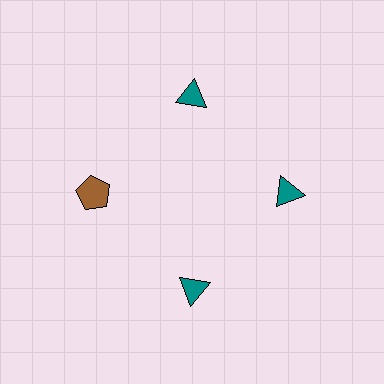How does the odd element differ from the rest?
It differs in both color (brown instead of teal) and shape (pentagon instead of triangle).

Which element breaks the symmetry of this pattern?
The brown pentagon at roughly the 9 o'clock position breaks the symmetry. All other shapes are teal triangles.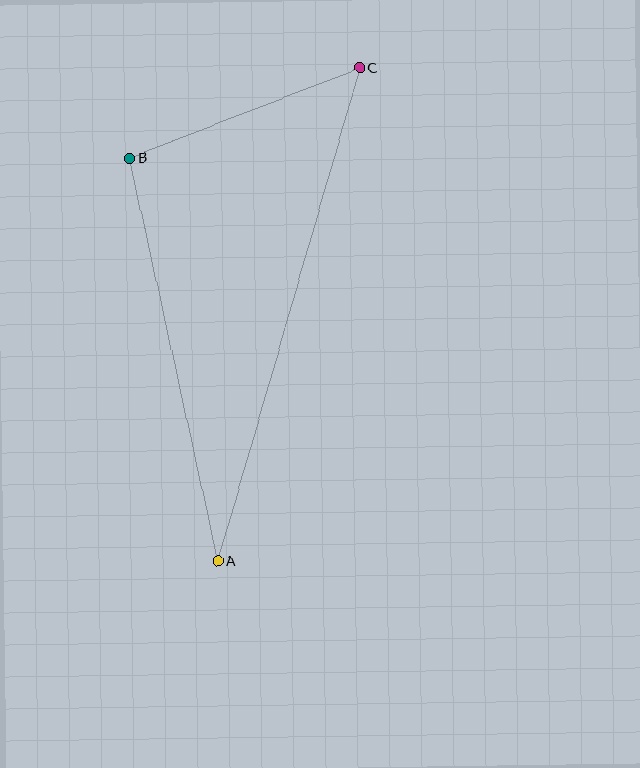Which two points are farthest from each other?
Points A and C are farthest from each other.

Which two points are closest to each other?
Points B and C are closest to each other.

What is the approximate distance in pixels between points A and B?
The distance between A and B is approximately 412 pixels.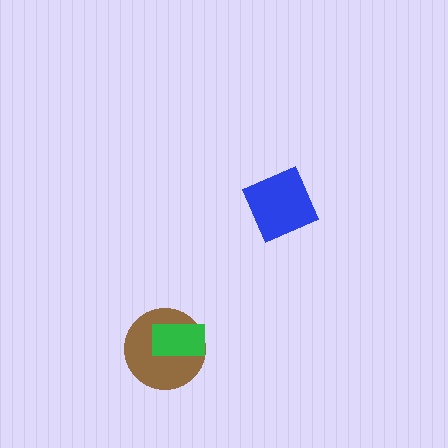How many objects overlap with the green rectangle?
1 object overlaps with the green rectangle.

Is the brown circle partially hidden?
Yes, it is partially covered by another shape.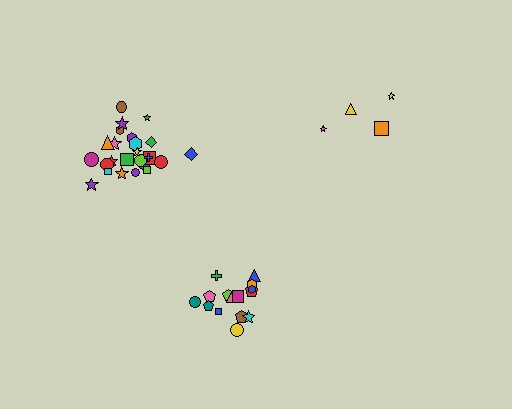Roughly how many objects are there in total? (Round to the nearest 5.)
Roughly 45 objects in total.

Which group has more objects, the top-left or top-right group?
The top-left group.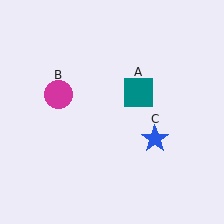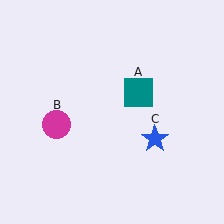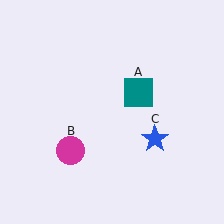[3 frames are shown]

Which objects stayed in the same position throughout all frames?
Teal square (object A) and blue star (object C) remained stationary.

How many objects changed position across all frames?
1 object changed position: magenta circle (object B).